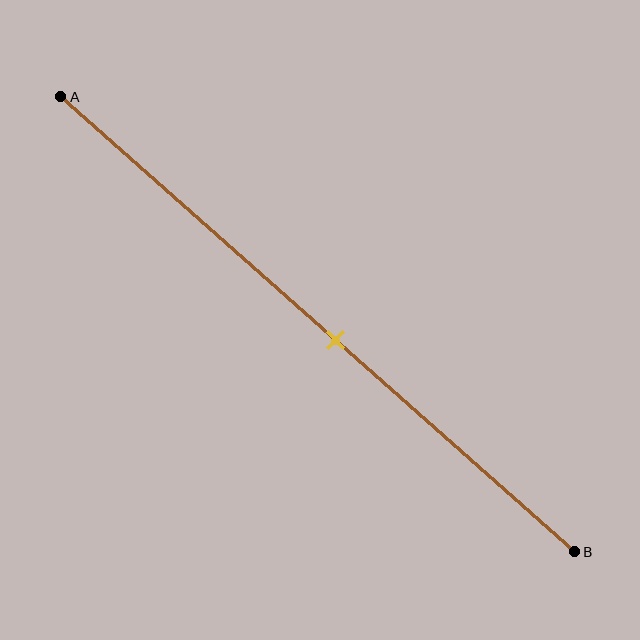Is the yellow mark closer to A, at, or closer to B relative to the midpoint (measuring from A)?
The yellow mark is closer to point B than the midpoint of segment AB.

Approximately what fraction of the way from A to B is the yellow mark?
The yellow mark is approximately 55% of the way from A to B.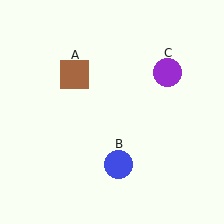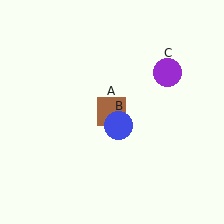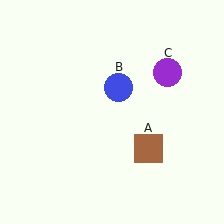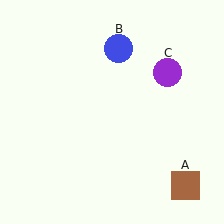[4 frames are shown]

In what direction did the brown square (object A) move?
The brown square (object A) moved down and to the right.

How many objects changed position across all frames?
2 objects changed position: brown square (object A), blue circle (object B).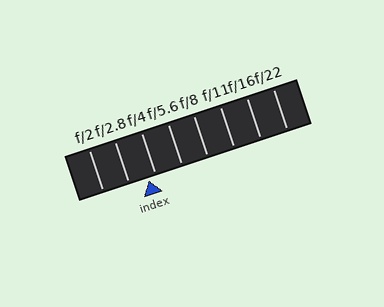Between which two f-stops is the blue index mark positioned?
The index mark is between f/2.8 and f/4.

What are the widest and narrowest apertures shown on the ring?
The widest aperture shown is f/2 and the narrowest is f/22.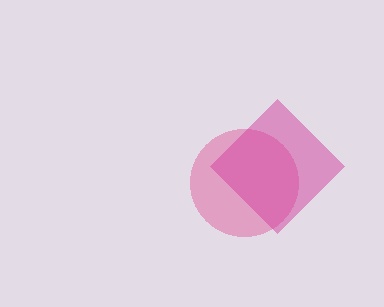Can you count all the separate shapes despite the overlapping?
Yes, there are 2 separate shapes.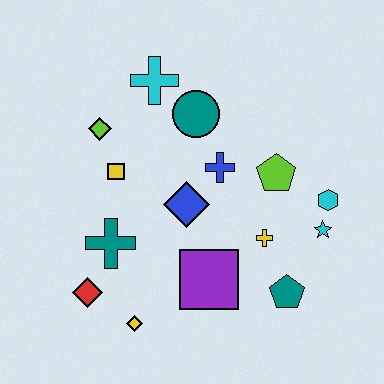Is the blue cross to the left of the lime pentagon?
Yes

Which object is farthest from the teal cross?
The cyan hexagon is farthest from the teal cross.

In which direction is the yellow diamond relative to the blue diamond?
The yellow diamond is below the blue diamond.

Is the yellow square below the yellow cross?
No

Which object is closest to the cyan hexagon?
The cyan star is closest to the cyan hexagon.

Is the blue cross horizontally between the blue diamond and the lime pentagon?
Yes